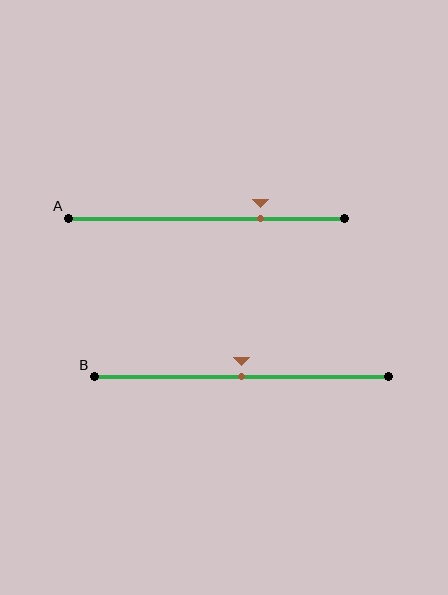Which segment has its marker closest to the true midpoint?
Segment B has its marker closest to the true midpoint.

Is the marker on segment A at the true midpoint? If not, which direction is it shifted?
No, the marker on segment A is shifted to the right by about 20% of the segment length.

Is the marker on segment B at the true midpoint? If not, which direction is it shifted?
Yes, the marker on segment B is at the true midpoint.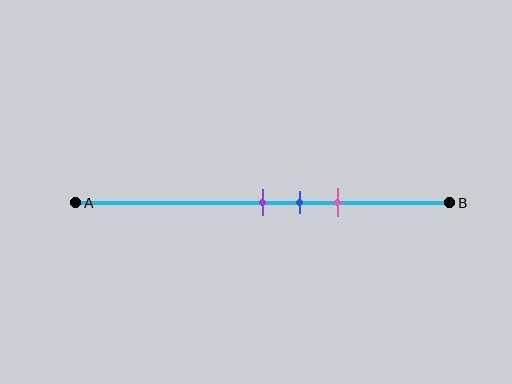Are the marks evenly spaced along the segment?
Yes, the marks are approximately evenly spaced.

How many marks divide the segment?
There are 3 marks dividing the segment.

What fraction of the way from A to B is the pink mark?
The pink mark is approximately 70% (0.7) of the way from A to B.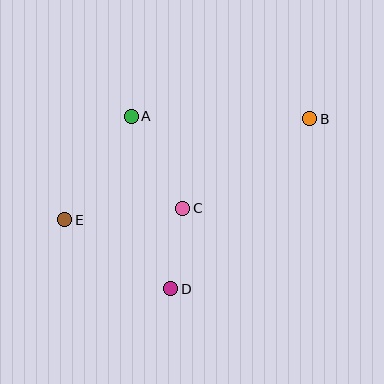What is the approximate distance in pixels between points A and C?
The distance between A and C is approximately 106 pixels.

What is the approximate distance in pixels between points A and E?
The distance between A and E is approximately 123 pixels.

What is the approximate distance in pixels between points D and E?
The distance between D and E is approximately 127 pixels.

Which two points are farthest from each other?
Points B and E are farthest from each other.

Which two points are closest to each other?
Points C and D are closest to each other.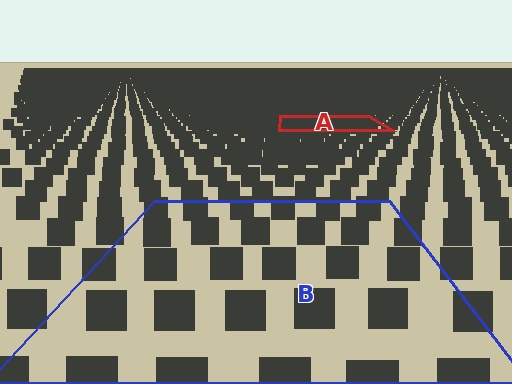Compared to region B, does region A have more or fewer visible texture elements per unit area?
Region A has more texture elements per unit area — they are packed more densely because it is farther away.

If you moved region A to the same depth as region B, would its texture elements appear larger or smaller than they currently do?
They would appear larger. At a closer depth, the same texture elements are projected at a bigger on-screen size.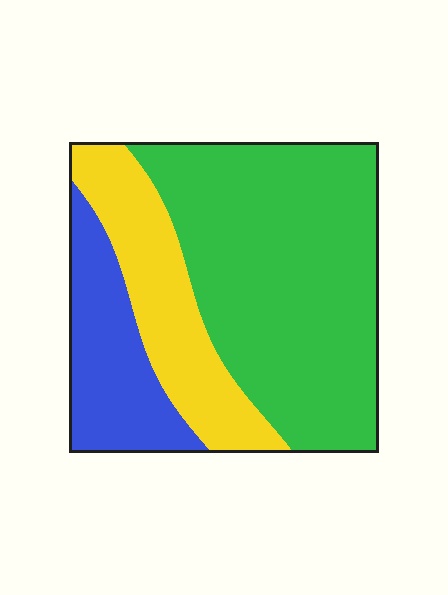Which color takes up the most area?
Green, at roughly 55%.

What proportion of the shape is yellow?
Yellow covers around 25% of the shape.